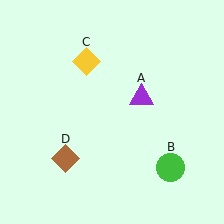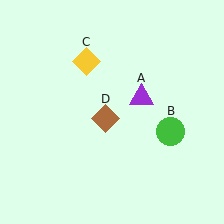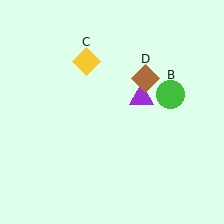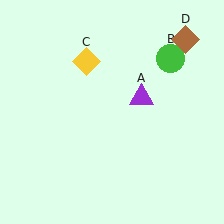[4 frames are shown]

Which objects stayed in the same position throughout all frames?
Purple triangle (object A) and yellow diamond (object C) remained stationary.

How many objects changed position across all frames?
2 objects changed position: green circle (object B), brown diamond (object D).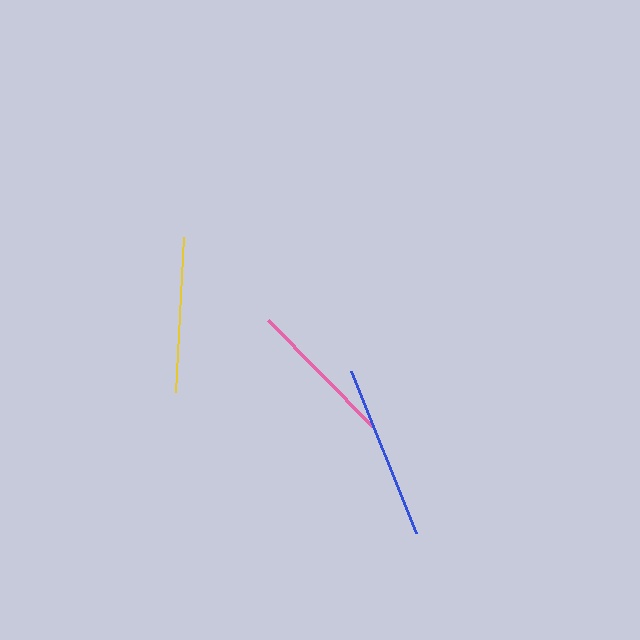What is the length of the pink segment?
The pink segment is approximately 149 pixels long.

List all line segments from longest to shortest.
From longest to shortest: blue, yellow, pink.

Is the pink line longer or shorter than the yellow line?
The yellow line is longer than the pink line.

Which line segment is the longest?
The blue line is the longest at approximately 175 pixels.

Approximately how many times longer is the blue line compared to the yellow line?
The blue line is approximately 1.1 times the length of the yellow line.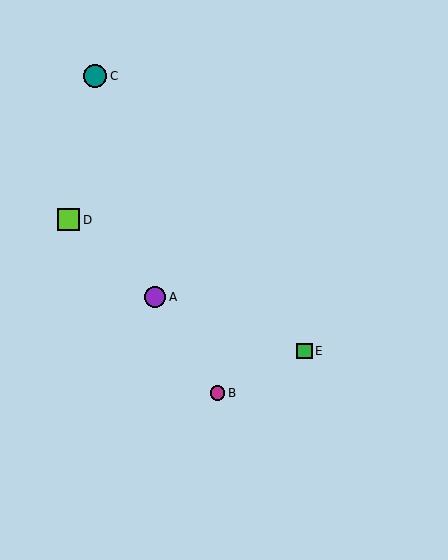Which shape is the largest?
The teal circle (labeled C) is the largest.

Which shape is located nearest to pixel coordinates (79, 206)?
The lime square (labeled D) at (68, 220) is nearest to that location.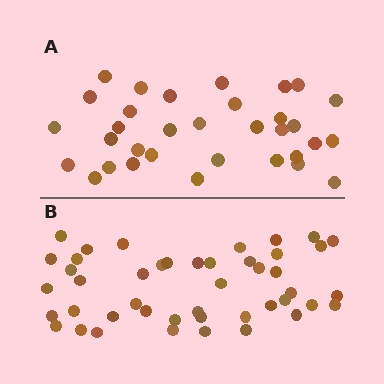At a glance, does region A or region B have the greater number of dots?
Region B (the bottom region) has more dots.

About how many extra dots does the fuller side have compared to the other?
Region B has roughly 12 or so more dots than region A.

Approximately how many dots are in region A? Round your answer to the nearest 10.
About 30 dots. (The exact count is 33, which rounds to 30.)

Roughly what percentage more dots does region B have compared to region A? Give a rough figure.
About 35% more.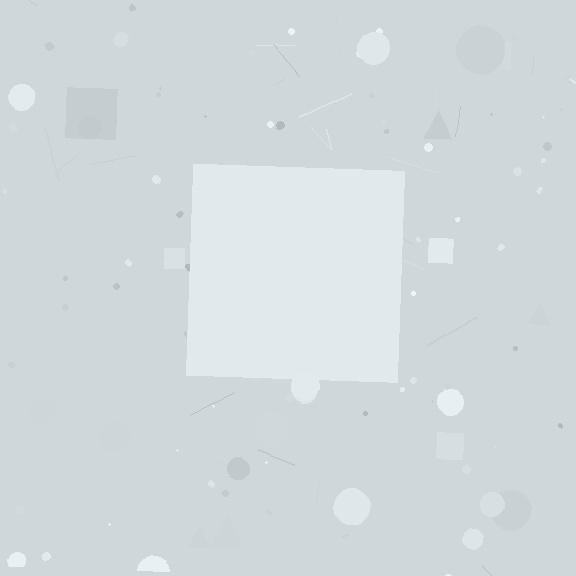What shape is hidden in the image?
A square is hidden in the image.